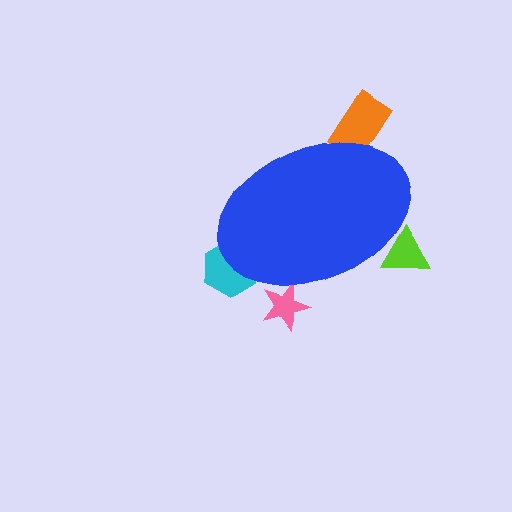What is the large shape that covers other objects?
A blue ellipse.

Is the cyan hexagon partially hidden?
Yes, the cyan hexagon is partially hidden behind the blue ellipse.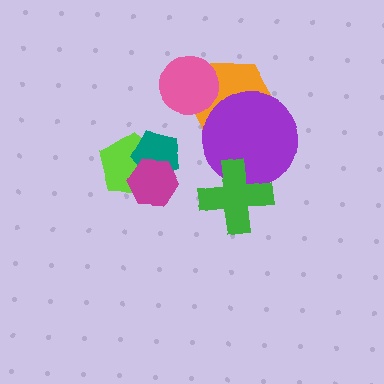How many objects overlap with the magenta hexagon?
2 objects overlap with the magenta hexagon.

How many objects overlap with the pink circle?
1 object overlaps with the pink circle.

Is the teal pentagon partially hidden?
Yes, it is partially covered by another shape.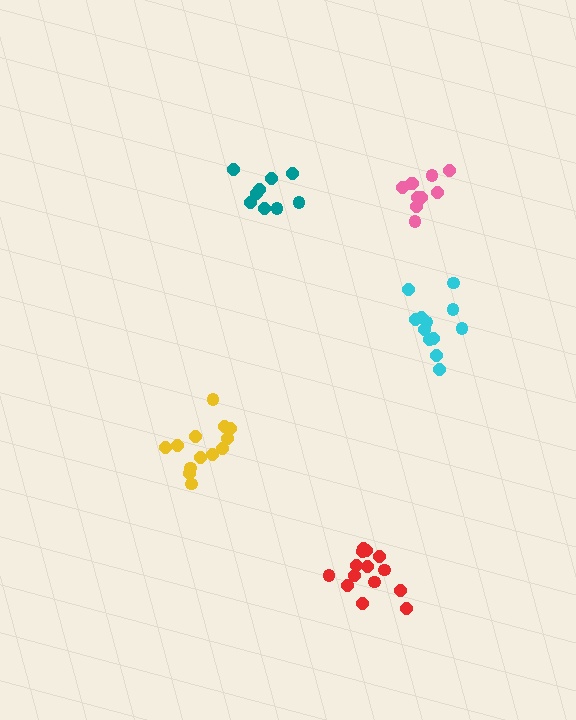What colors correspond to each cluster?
The clusters are colored: pink, teal, cyan, yellow, red.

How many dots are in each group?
Group 1: 10 dots, Group 2: 9 dots, Group 3: 12 dots, Group 4: 13 dots, Group 5: 14 dots (58 total).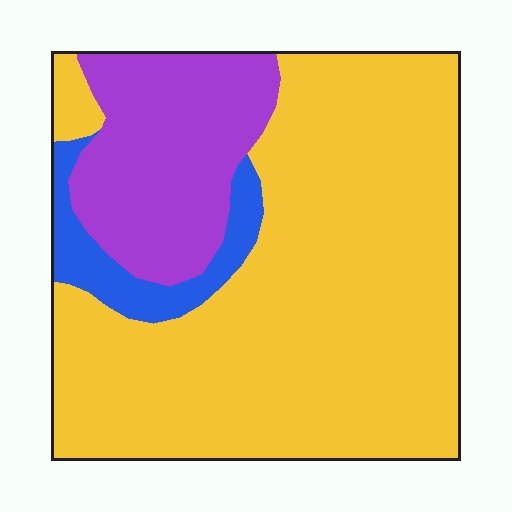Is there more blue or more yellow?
Yellow.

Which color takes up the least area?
Blue, at roughly 10%.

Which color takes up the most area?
Yellow, at roughly 70%.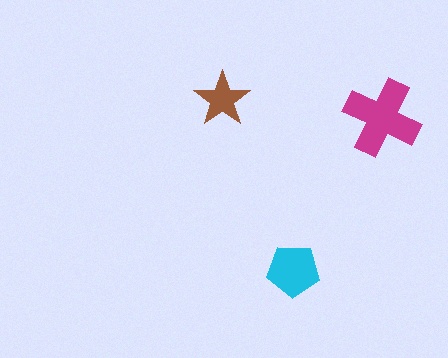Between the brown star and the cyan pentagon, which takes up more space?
The cyan pentagon.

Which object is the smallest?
The brown star.